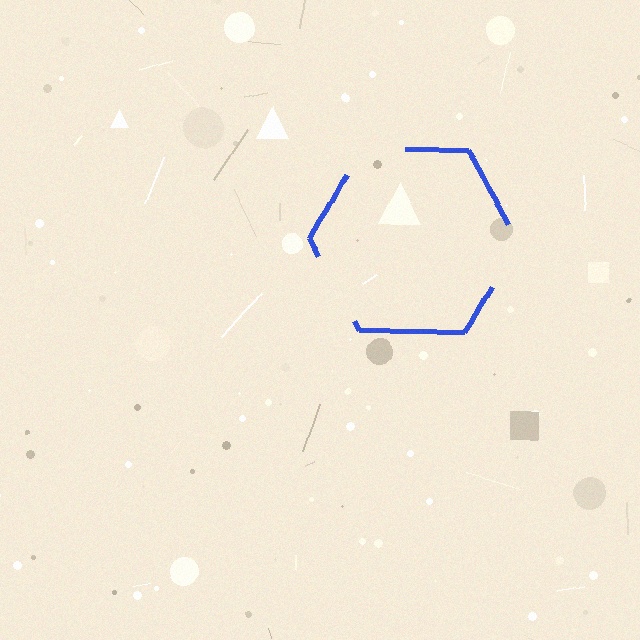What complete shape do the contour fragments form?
The contour fragments form a hexagon.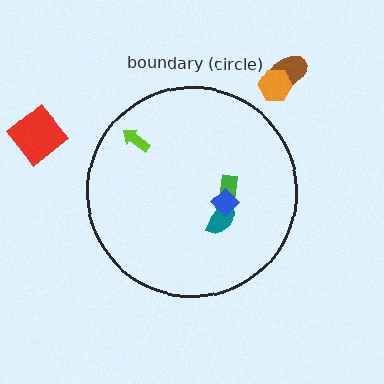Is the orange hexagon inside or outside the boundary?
Outside.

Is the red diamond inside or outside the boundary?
Outside.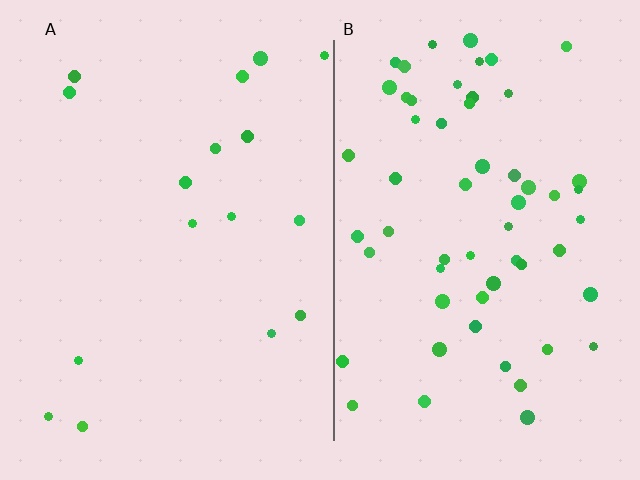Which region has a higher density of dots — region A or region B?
B (the right).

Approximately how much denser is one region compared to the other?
Approximately 3.5× — region B over region A.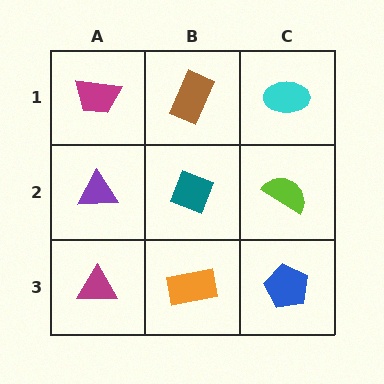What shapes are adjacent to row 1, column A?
A purple triangle (row 2, column A), a brown rectangle (row 1, column B).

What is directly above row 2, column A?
A magenta trapezoid.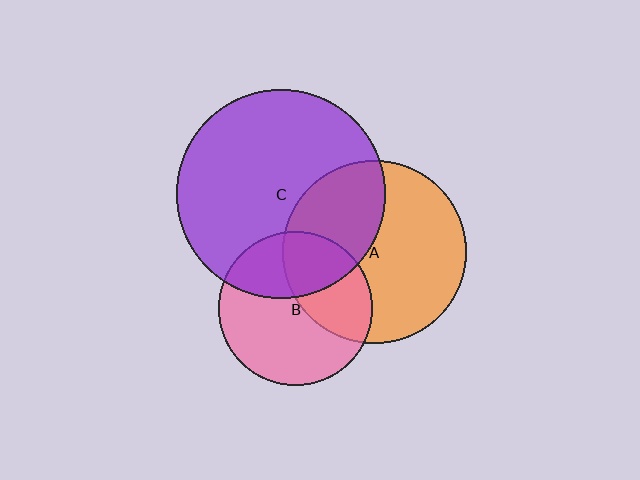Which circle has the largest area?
Circle C (purple).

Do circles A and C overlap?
Yes.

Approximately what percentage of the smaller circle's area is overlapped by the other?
Approximately 35%.